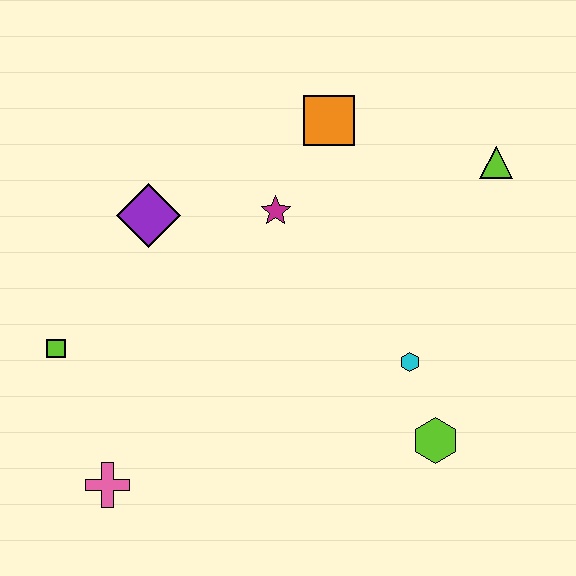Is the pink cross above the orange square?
No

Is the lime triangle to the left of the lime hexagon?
No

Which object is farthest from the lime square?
The lime triangle is farthest from the lime square.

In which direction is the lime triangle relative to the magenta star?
The lime triangle is to the right of the magenta star.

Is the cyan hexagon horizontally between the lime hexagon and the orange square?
Yes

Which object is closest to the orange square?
The magenta star is closest to the orange square.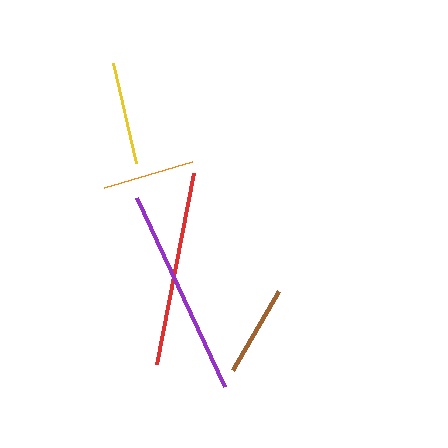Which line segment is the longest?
The purple line is the longest at approximately 209 pixels.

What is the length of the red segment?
The red segment is approximately 194 pixels long.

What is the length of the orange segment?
The orange segment is approximately 92 pixels long.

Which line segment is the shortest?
The brown line is the shortest at approximately 91 pixels.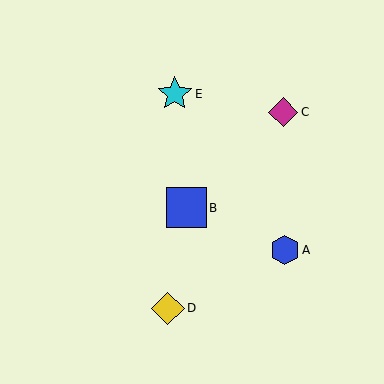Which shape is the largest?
The blue square (labeled B) is the largest.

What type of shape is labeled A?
Shape A is a blue hexagon.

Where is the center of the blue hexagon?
The center of the blue hexagon is at (285, 250).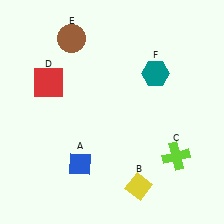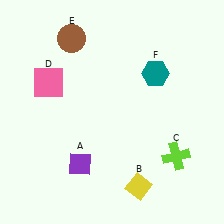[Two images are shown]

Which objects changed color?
A changed from blue to purple. D changed from red to pink.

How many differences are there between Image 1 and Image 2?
There are 2 differences between the two images.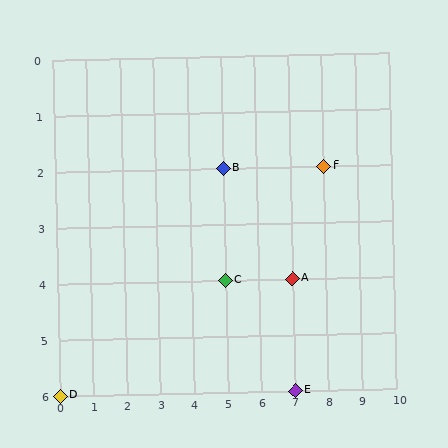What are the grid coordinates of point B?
Point B is at grid coordinates (5, 2).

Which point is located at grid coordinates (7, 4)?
Point A is at (7, 4).